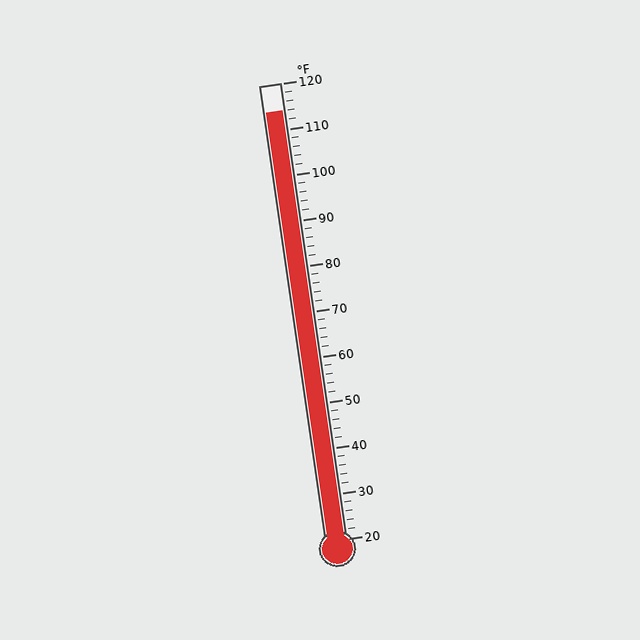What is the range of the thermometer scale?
The thermometer scale ranges from 20°F to 120°F.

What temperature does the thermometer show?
The thermometer shows approximately 114°F.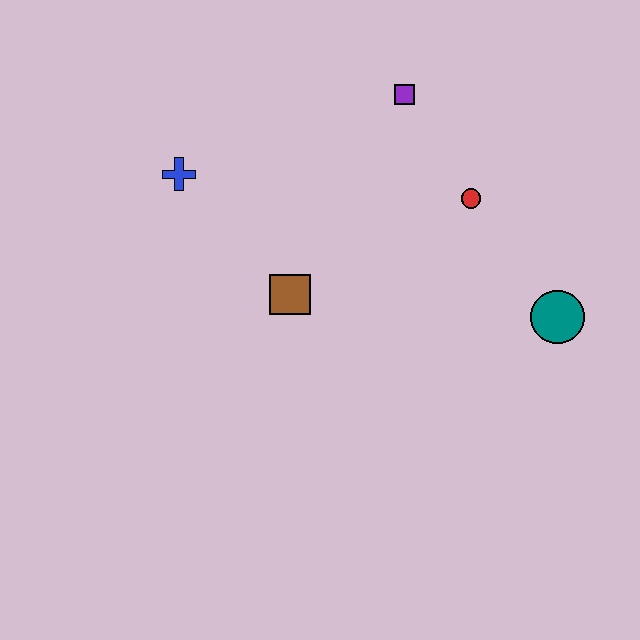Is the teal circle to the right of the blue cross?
Yes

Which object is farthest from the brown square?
The teal circle is farthest from the brown square.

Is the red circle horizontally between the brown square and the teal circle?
Yes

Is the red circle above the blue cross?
No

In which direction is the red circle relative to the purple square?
The red circle is below the purple square.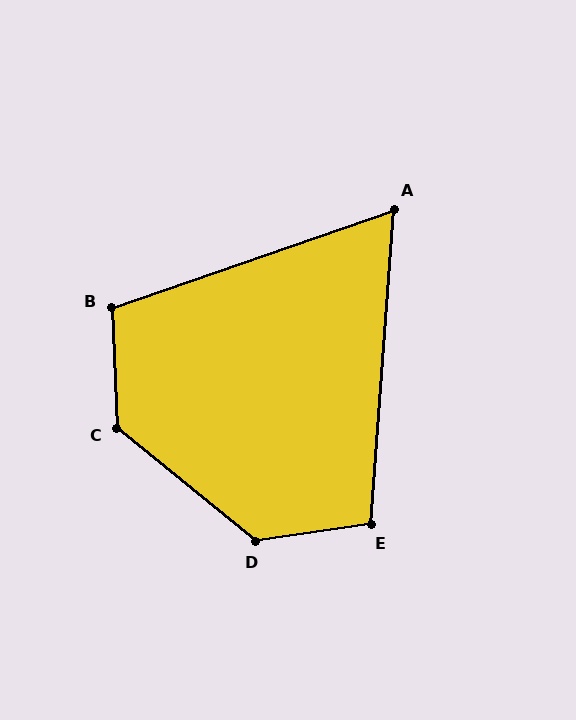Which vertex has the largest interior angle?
D, at approximately 132 degrees.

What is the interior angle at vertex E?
Approximately 102 degrees (obtuse).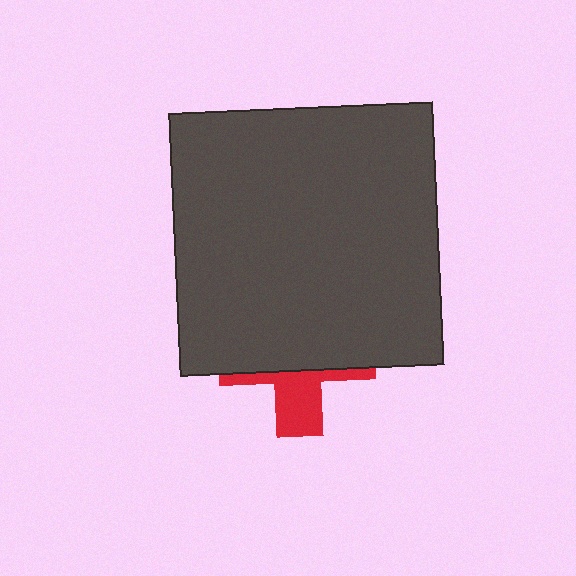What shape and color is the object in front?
The object in front is a dark gray square.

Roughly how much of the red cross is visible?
A small part of it is visible (roughly 35%).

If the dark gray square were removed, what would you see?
You would see the complete red cross.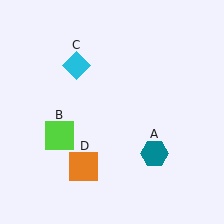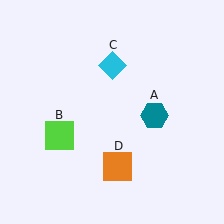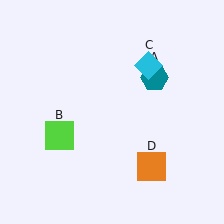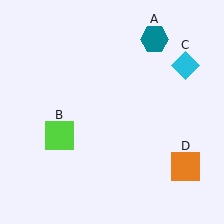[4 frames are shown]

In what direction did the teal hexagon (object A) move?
The teal hexagon (object A) moved up.